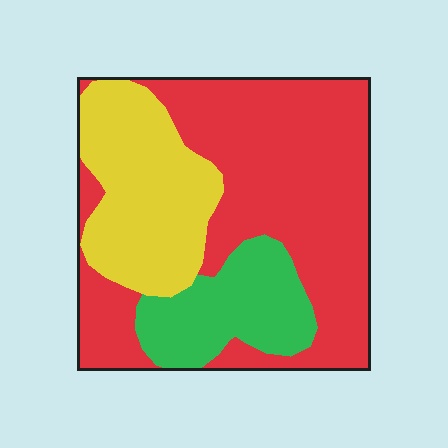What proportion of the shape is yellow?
Yellow takes up about one quarter (1/4) of the shape.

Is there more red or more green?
Red.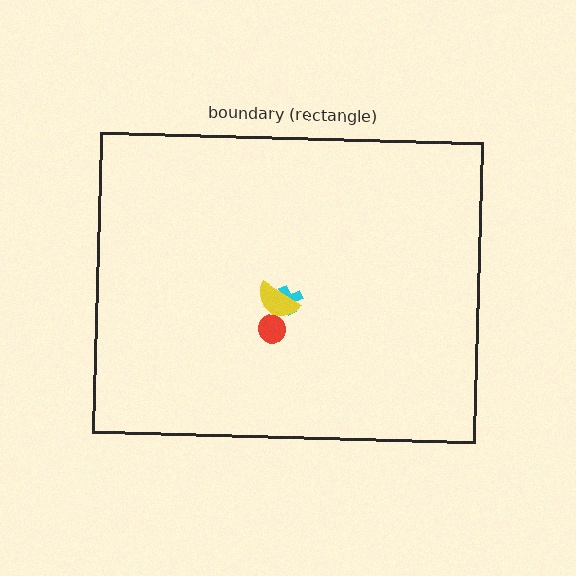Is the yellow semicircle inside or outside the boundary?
Inside.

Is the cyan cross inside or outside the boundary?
Inside.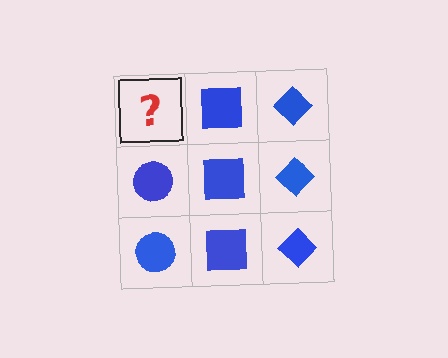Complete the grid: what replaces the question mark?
The question mark should be replaced with a blue circle.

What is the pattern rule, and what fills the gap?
The rule is that each column has a consistent shape. The gap should be filled with a blue circle.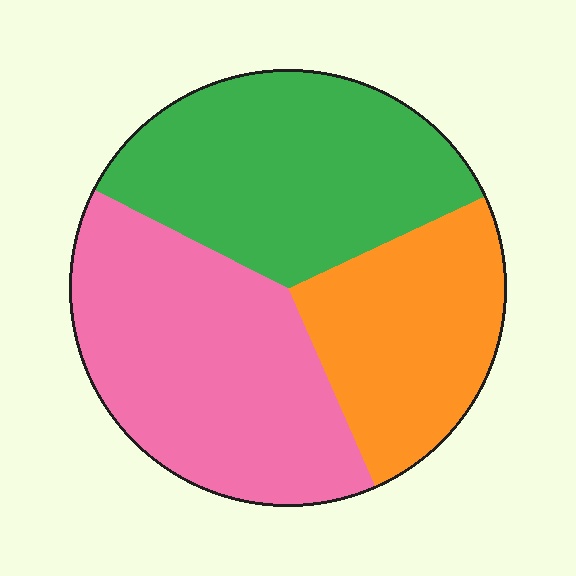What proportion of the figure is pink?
Pink covers around 40% of the figure.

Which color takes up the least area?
Orange, at roughly 25%.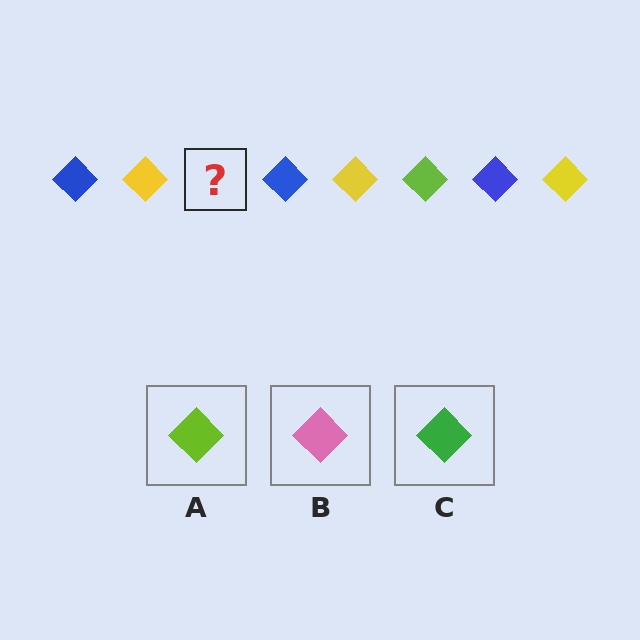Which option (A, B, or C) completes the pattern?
A.